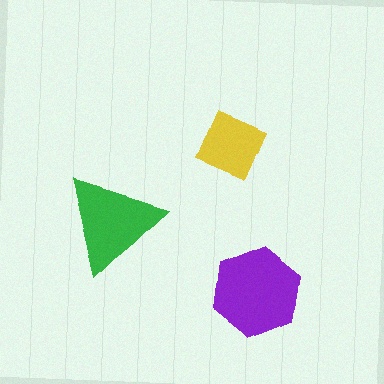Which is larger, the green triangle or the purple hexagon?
The purple hexagon.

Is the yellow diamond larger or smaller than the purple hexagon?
Smaller.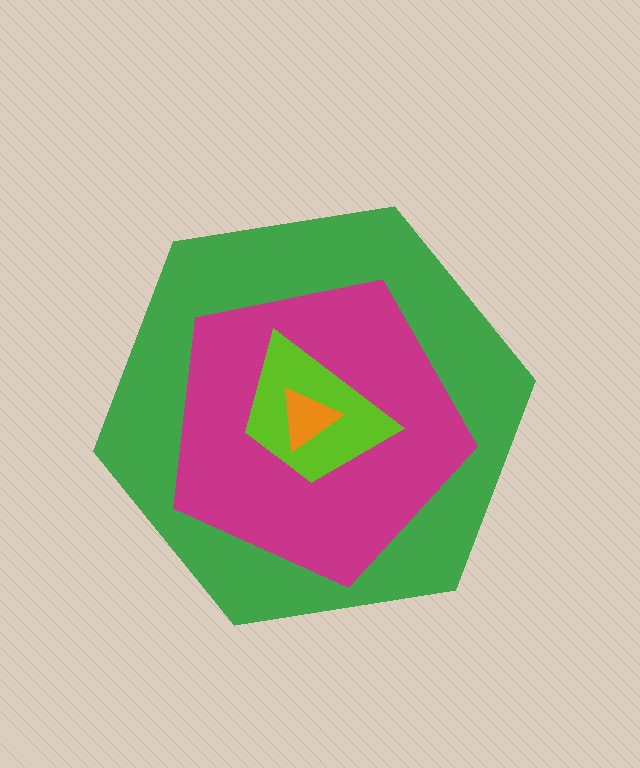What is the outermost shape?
The green hexagon.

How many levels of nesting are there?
4.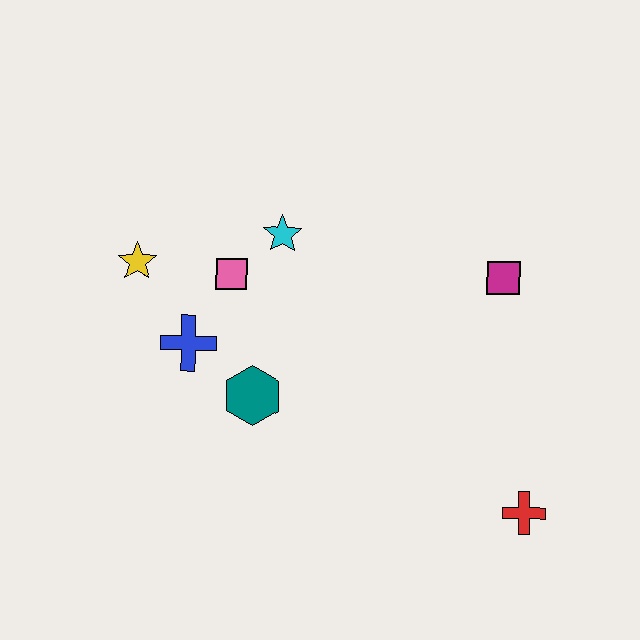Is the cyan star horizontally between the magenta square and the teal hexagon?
Yes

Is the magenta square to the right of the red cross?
No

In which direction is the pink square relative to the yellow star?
The pink square is to the right of the yellow star.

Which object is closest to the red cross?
The magenta square is closest to the red cross.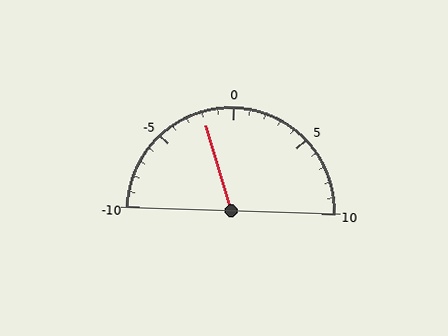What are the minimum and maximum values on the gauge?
The gauge ranges from -10 to 10.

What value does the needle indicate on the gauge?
The needle indicates approximately -2.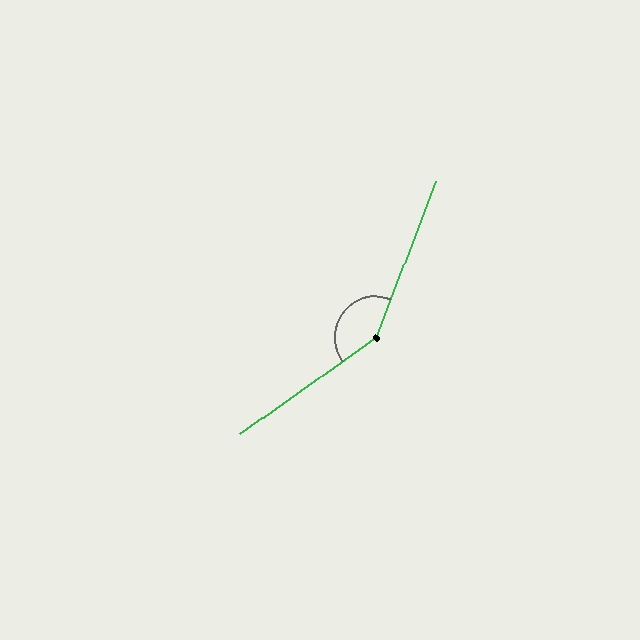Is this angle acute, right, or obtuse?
It is obtuse.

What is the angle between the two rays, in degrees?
Approximately 147 degrees.